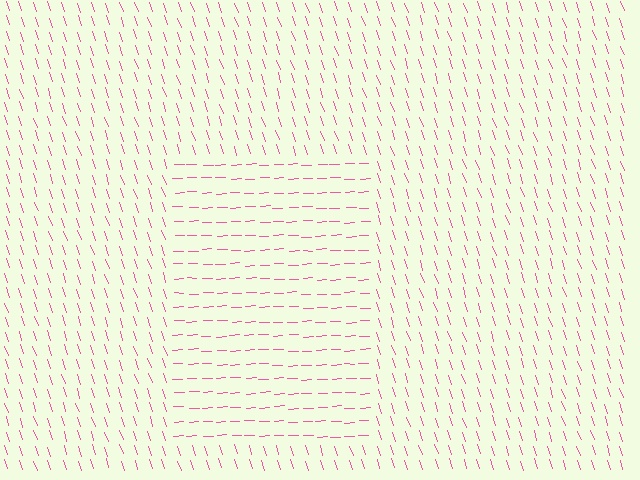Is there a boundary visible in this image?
Yes, there is a texture boundary formed by a change in line orientation.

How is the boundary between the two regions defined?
The boundary is defined purely by a change in line orientation (approximately 74 degrees difference). All lines are the same color and thickness.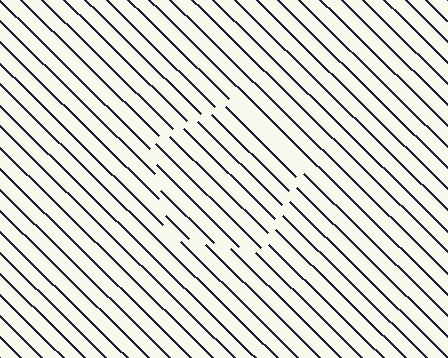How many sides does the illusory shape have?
5 sides — the line-ends trace a pentagon.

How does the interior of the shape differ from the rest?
The interior of the shape contains the same grating, shifted by half a period — the contour is defined by the phase discontinuity where line-ends from the inner and outer gratings abut.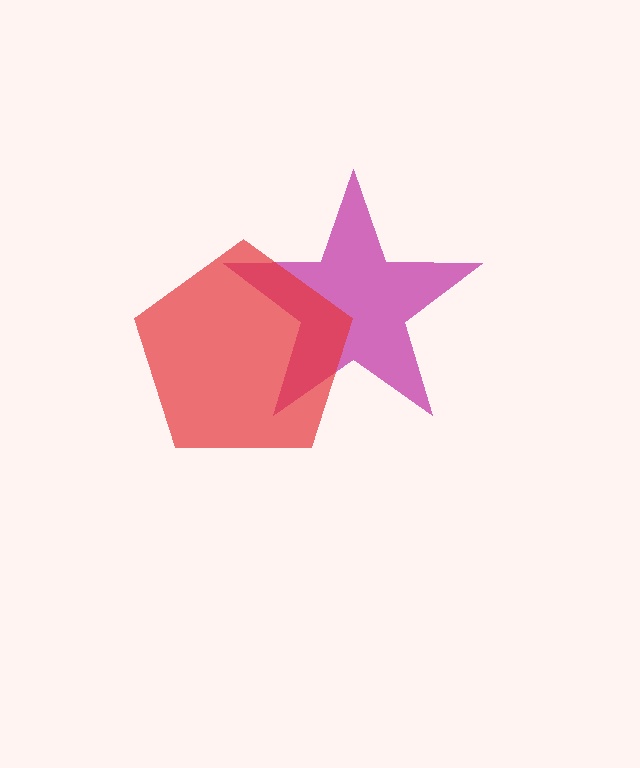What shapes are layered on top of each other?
The layered shapes are: a magenta star, a red pentagon.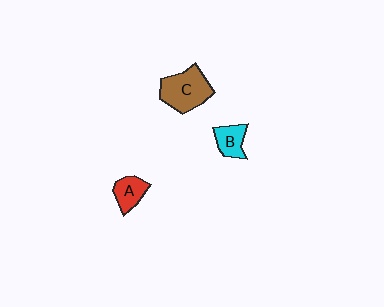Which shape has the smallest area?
Shape B (cyan).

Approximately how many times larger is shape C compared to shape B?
Approximately 2.0 times.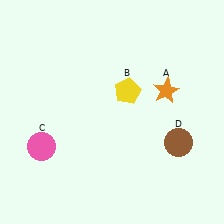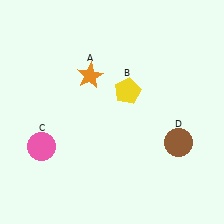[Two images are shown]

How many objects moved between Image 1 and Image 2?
1 object moved between the two images.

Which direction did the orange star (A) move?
The orange star (A) moved left.